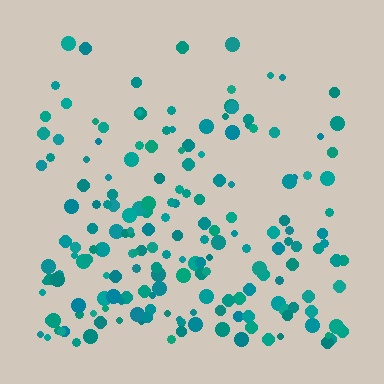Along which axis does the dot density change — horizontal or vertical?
Vertical.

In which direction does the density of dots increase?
From top to bottom, with the bottom side densest.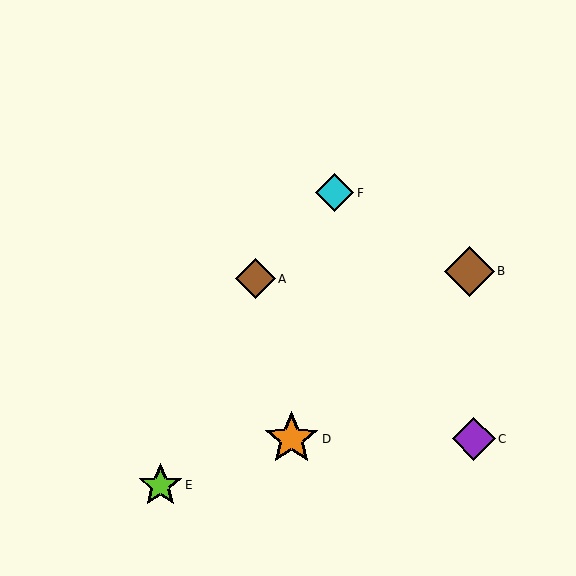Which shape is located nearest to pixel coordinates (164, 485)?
The lime star (labeled E) at (160, 485) is nearest to that location.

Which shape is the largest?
The orange star (labeled D) is the largest.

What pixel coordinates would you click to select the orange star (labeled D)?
Click at (292, 439) to select the orange star D.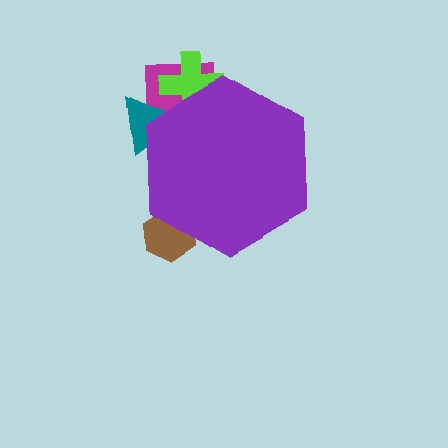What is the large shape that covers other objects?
A purple hexagon.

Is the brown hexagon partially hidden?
Yes, the brown hexagon is partially hidden behind the purple hexagon.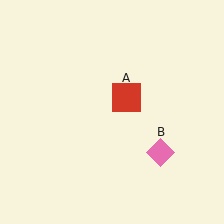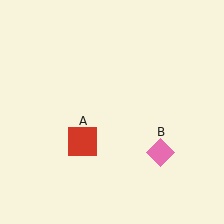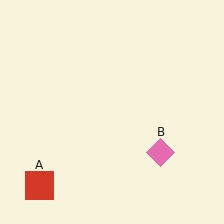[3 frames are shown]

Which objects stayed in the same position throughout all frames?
Pink diamond (object B) remained stationary.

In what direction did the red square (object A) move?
The red square (object A) moved down and to the left.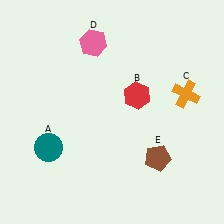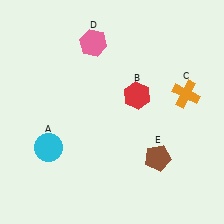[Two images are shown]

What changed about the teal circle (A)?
In Image 1, A is teal. In Image 2, it changed to cyan.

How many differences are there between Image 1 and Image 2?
There is 1 difference between the two images.